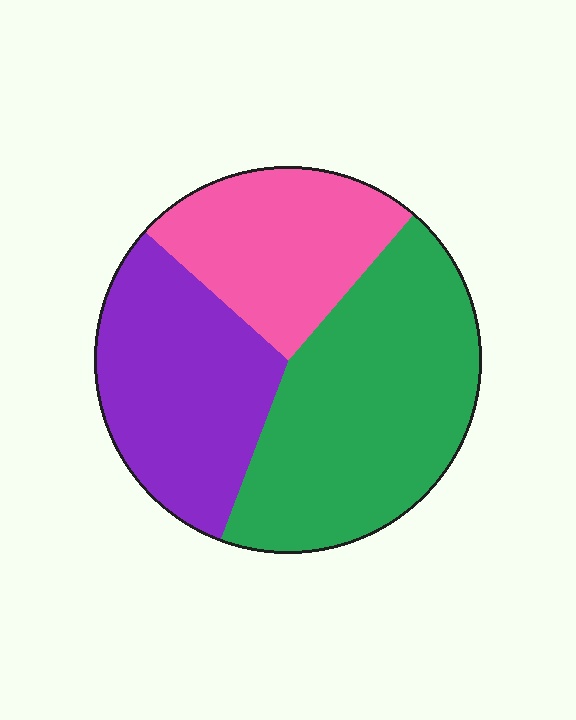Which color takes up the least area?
Pink, at roughly 25%.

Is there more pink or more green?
Green.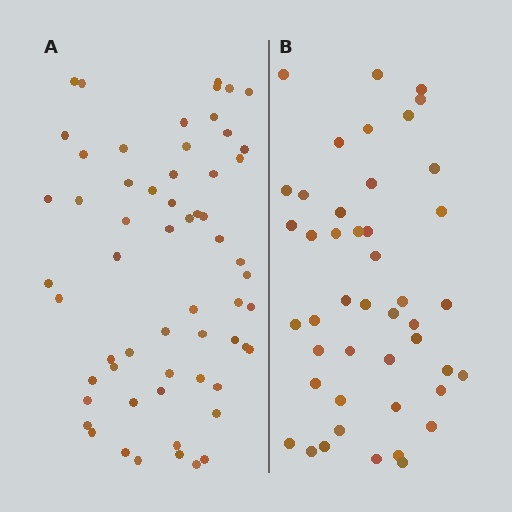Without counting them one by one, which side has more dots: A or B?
Region A (the left region) has more dots.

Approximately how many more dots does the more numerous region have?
Region A has approximately 15 more dots than region B.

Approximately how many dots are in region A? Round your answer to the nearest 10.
About 60 dots.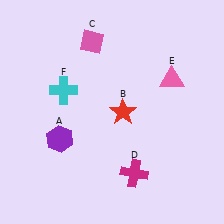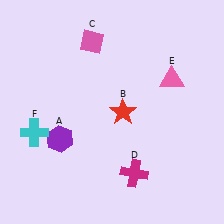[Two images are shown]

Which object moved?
The cyan cross (F) moved down.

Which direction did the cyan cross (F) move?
The cyan cross (F) moved down.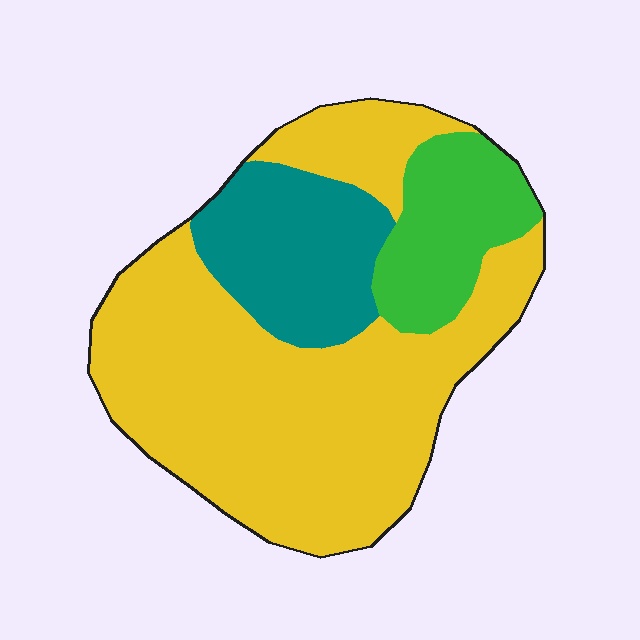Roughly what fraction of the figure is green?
Green covers 15% of the figure.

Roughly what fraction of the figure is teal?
Teal takes up about one fifth (1/5) of the figure.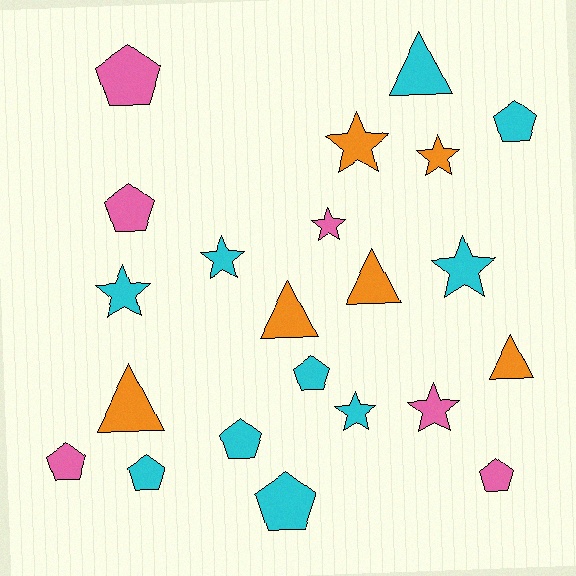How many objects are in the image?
There are 22 objects.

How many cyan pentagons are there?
There are 5 cyan pentagons.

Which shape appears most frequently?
Pentagon, with 9 objects.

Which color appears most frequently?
Cyan, with 10 objects.